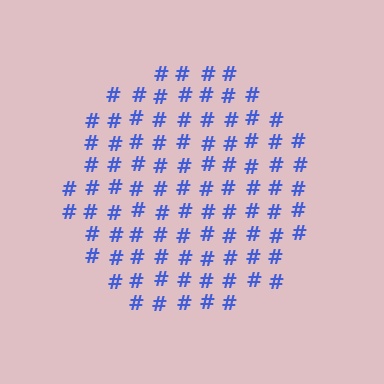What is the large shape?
The large shape is a circle.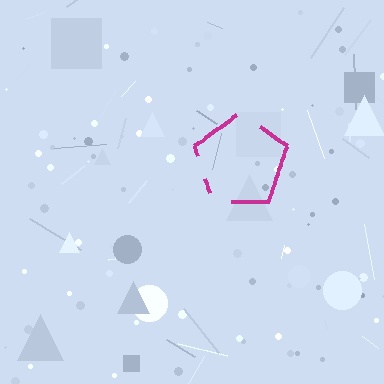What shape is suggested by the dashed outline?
The dashed outline suggests a pentagon.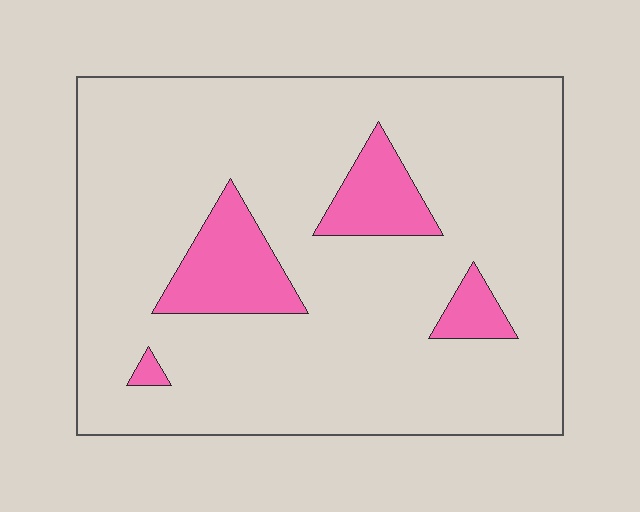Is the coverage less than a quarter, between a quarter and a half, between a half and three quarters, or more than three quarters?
Less than a quarter.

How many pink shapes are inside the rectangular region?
4.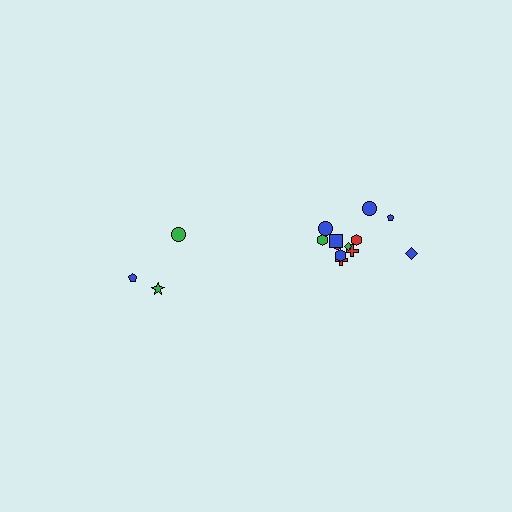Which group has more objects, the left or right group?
The right group.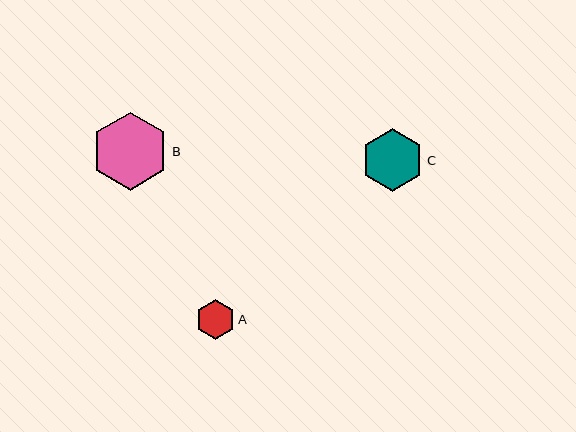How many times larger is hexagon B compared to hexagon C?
Hexagon B is approximately 1.2 times the size of hexagon C.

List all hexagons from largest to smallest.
From largest to smallest: B, C, A.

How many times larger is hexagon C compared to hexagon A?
Hexagon C is approximately 1.6 times the size of hexagon A.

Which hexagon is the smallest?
Hexagon A is the smallest with a size of approximately 40 pixels.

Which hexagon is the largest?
Hexagon B is the largest with a size of approximately 78 pixels.